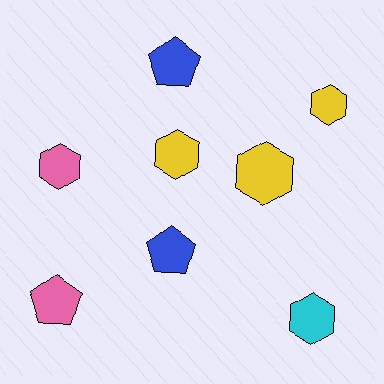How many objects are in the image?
There are 8 objects.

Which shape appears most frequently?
Hexagon, with 5 objects.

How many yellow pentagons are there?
There are no yellow pentagons.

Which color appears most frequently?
Yellow, with 3 objects.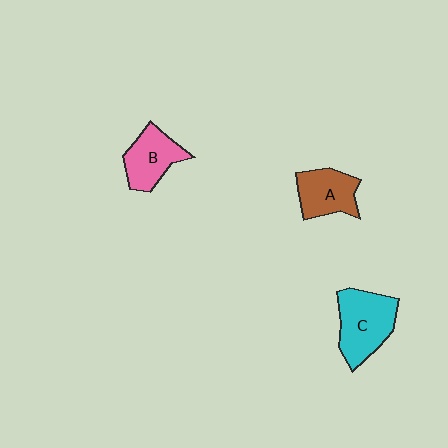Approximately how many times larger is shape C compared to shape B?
Approximately 1.3 times.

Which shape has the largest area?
Shape C (cyan).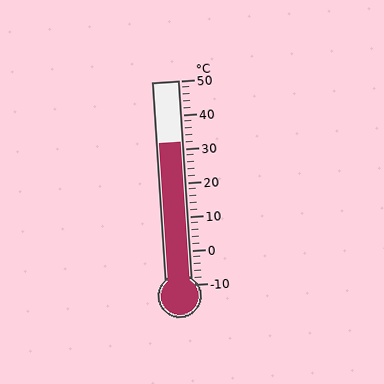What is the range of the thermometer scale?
The thermometer scale ranges from -10°C to 50°C.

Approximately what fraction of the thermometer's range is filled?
The thermometer is filled to approximately 70% of its range.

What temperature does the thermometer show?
The thermometer shows approximately 32°C.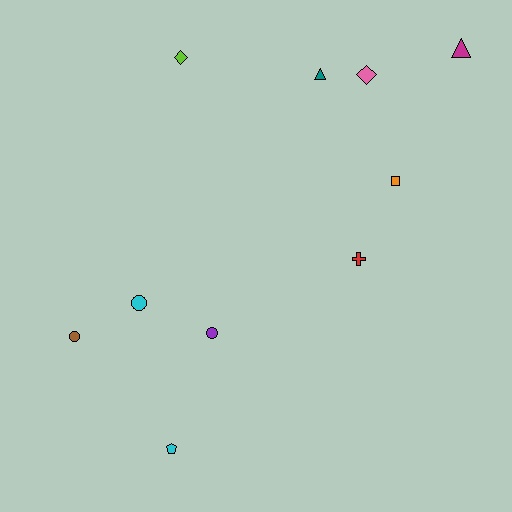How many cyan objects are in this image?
There are 2 cyan objects.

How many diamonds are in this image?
There are 2 diamonds.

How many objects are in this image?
There are 10 objects.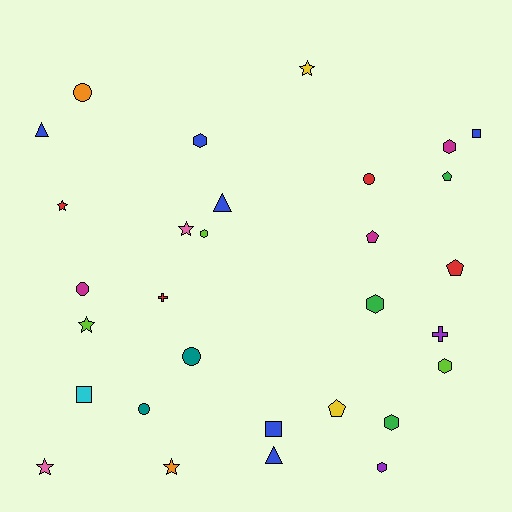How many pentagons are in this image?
There are 4 pentagons.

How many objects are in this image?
There are 30 objects.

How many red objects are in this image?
There are 4 red objects.